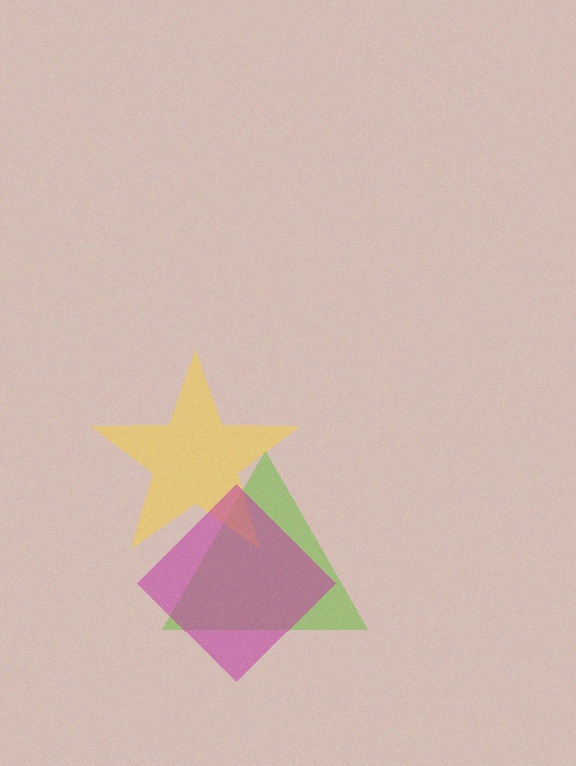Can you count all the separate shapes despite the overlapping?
Yes, there are 3 separate shapes.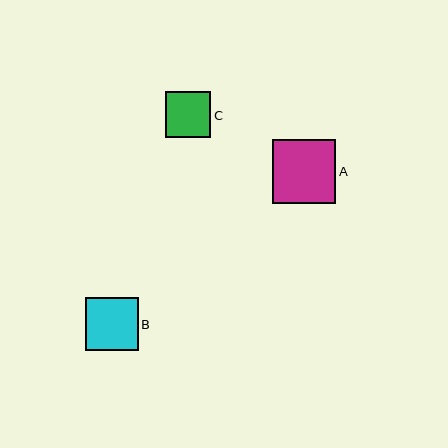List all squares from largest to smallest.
From largest to smallest: A, B, C.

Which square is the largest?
Square A is the largest with a size of approximately 63 pixels.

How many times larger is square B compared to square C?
Square B is approximately 1.2 times the size of square C.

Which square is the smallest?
Square C is the smallest with a size of approximately 45 pixels.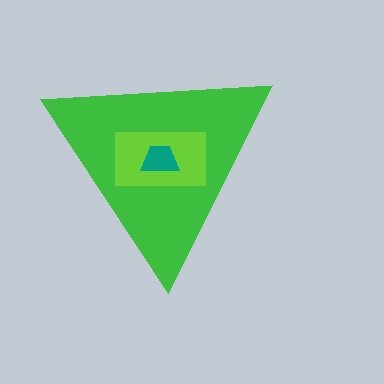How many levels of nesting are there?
3.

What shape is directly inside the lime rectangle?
The teal trapezoid.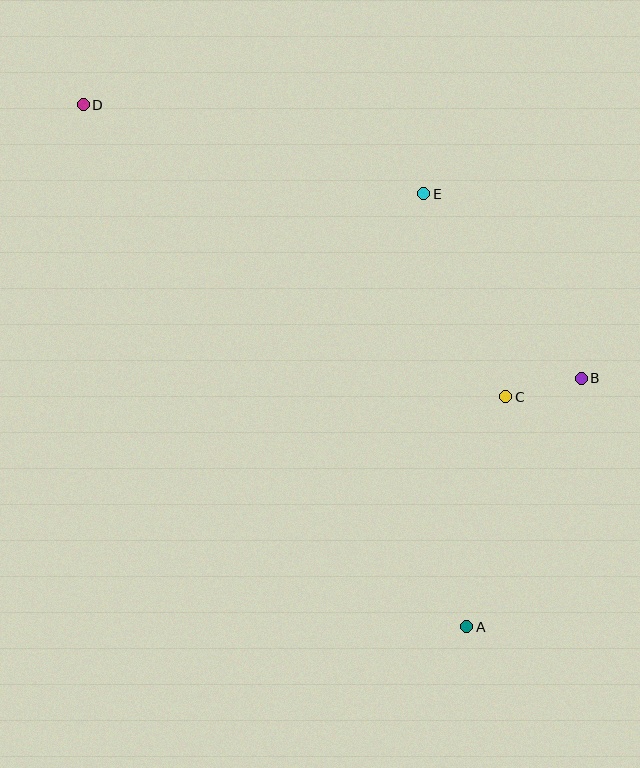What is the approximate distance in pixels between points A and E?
The distance between A and E is approximately 435 pixels.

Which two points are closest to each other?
Points B and C are closest to each other.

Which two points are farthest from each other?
Points A and D are farthest from each other.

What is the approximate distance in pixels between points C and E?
The distance between C and E is approximately 219 pixels.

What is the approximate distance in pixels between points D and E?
The distance between D and E is approximately 352 pixels.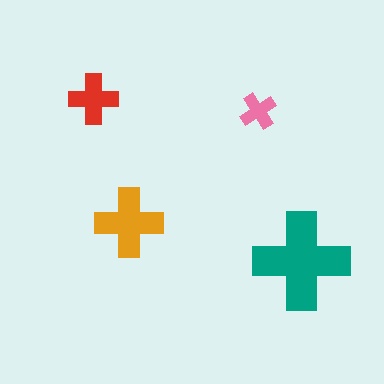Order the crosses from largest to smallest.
the teal one, the orange one, the red one, the pink one.